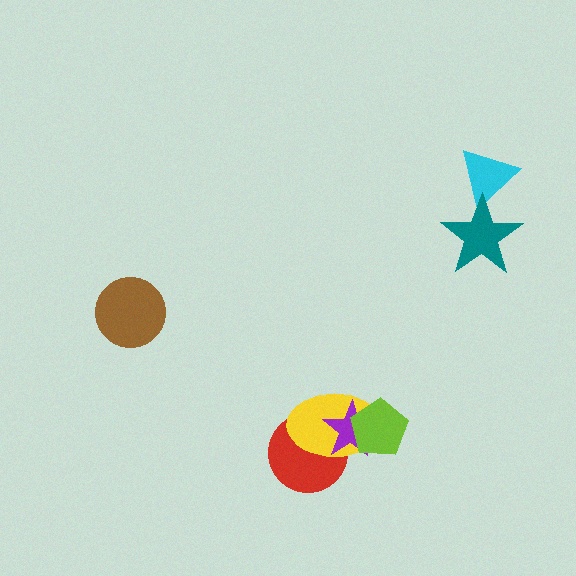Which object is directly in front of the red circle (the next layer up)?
The yellow ellipse is directly in front of the red circle.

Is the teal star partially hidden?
No, no other shape covers it.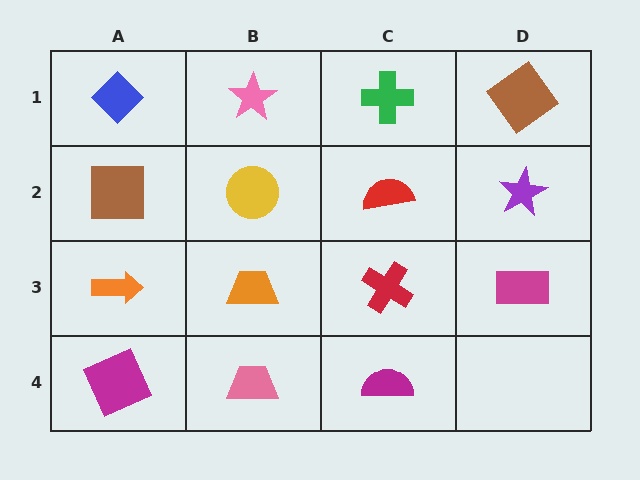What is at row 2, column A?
A brown square.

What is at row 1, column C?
A green cross.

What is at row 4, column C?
A magenta semicircle.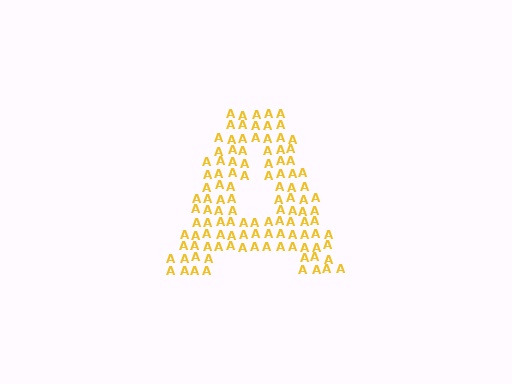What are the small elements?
The small elements are letter A's.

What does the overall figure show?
The overall figure shows the letter A.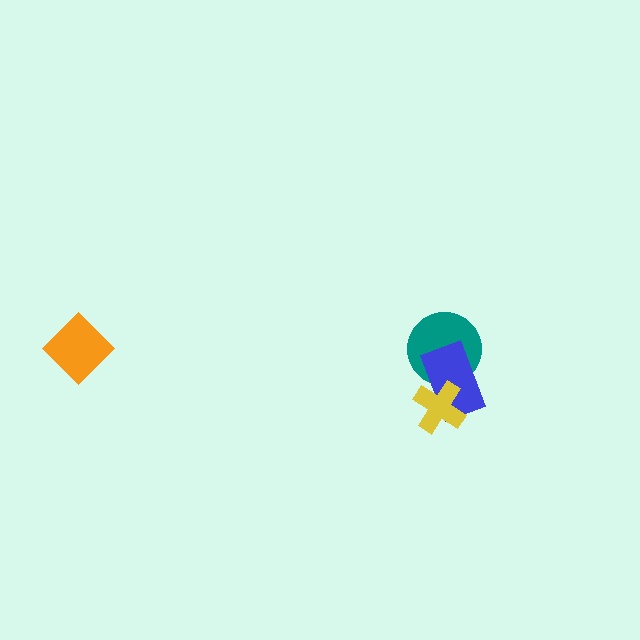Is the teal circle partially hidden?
Yes, it is partially covered by another shape.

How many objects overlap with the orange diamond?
0 objects overlap with the orange diamond.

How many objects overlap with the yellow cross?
1 object overlaps with the yellow cross.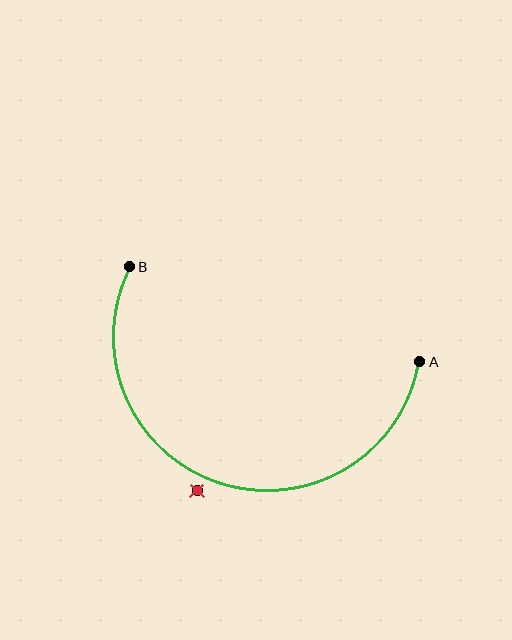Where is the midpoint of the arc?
The arc midpoint is the point on the curve farthest from the straight line joining A and B. It sits below that line.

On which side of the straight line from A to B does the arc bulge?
The arc bulges below the straight line connecting A and B.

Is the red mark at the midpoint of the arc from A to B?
No — the red mark does not lie on the arc at all. It sits slightly outside the curve.